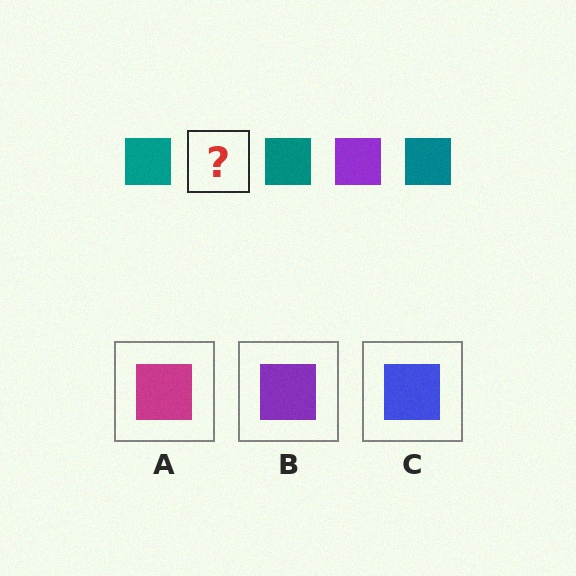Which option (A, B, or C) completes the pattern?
B.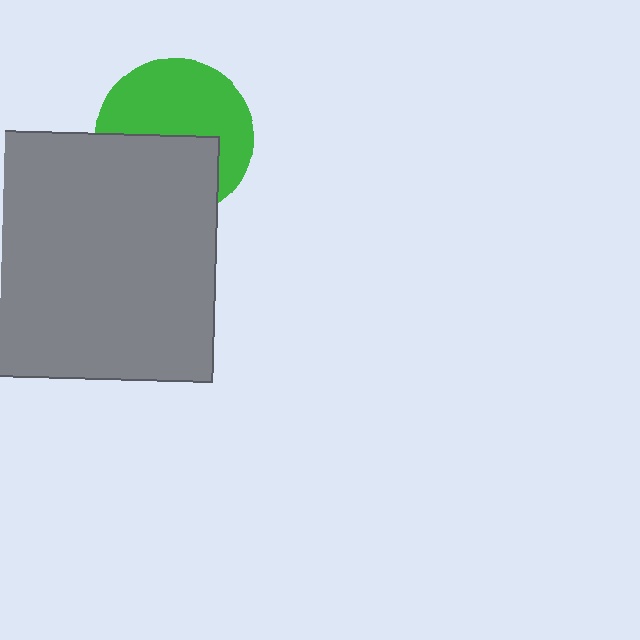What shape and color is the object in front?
The object in front is a gray rectangle.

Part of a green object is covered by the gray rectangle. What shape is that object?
It is a circle.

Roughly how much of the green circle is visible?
About half of it is visible (roughly 56%).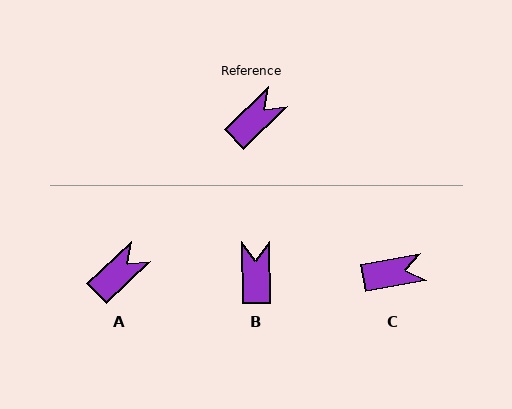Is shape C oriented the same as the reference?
No, it is off by about 33 degrees.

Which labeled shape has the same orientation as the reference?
A.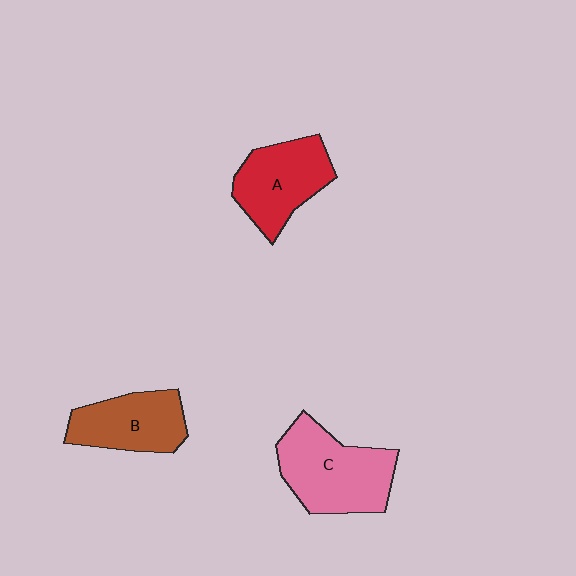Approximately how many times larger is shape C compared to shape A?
Approximately 1.2 times.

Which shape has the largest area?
Shape C (pink).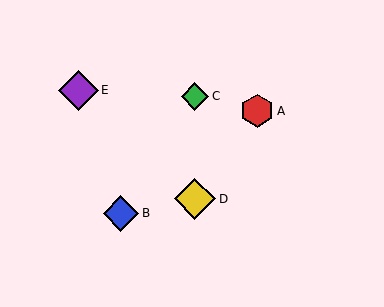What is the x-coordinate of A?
Object A is at x≈257.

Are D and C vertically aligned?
Yes, both are at x≈195.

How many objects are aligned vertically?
2 objects (C, D) are aligned vertically.